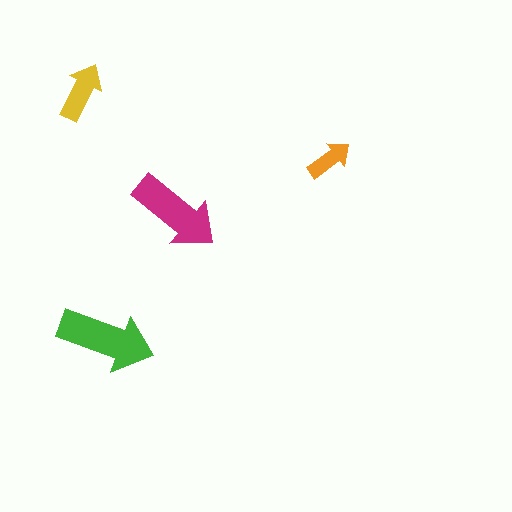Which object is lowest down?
The green arrow is bottommost.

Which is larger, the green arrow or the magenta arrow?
The green one.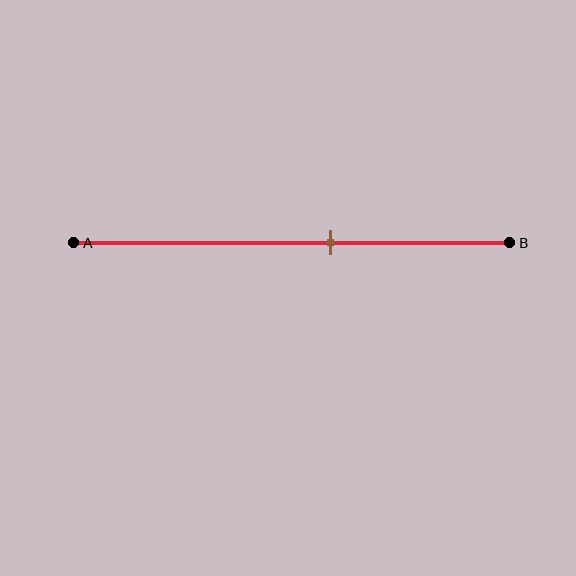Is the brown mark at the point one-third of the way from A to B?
No, the mark is at about 60% from A, not at the 33% one-third point.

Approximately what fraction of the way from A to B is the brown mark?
The brown mark is approximately 60% of the way from A to B.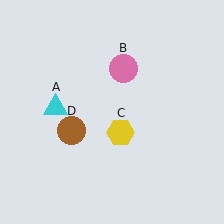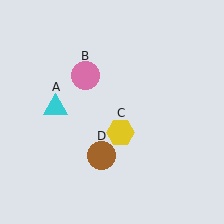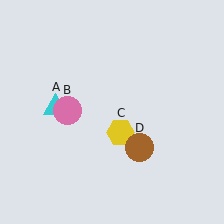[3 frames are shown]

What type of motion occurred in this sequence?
The pink circle (object B), brown circle (object D) rotated counterclockwise around the center of the scene.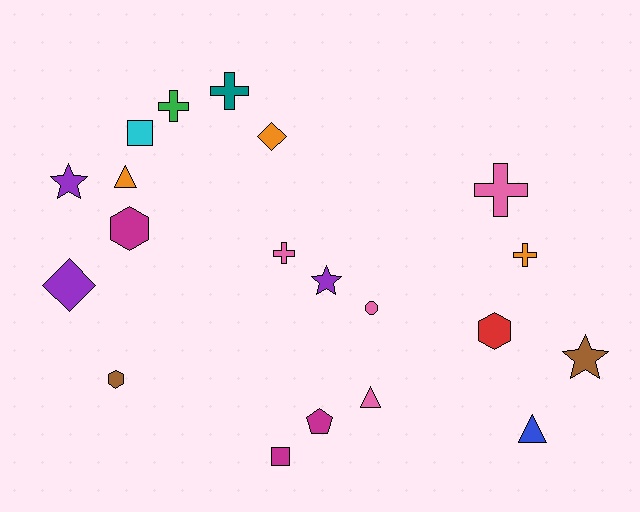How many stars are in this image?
There are 3 stars.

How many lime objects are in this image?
There are no lime objects.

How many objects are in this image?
There are 20 objects.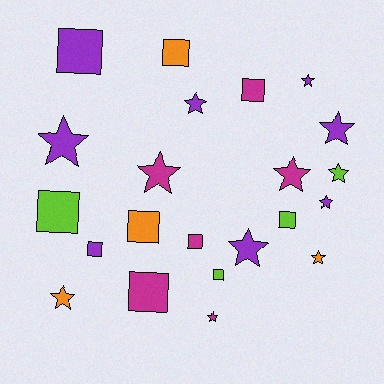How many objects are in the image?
There are 22 objects.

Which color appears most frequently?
Purple, with 8 objects.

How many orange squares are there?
There are 2 orange squares.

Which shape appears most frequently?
Star, with 12 objects.